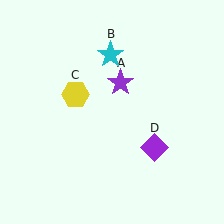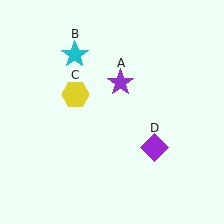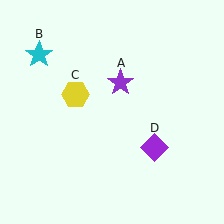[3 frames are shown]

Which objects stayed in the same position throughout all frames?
Purple star (object A) and yellow hexagon (object C) and purple diamond (object D) remained stationary.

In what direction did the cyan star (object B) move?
The cyan star (object B) moved left.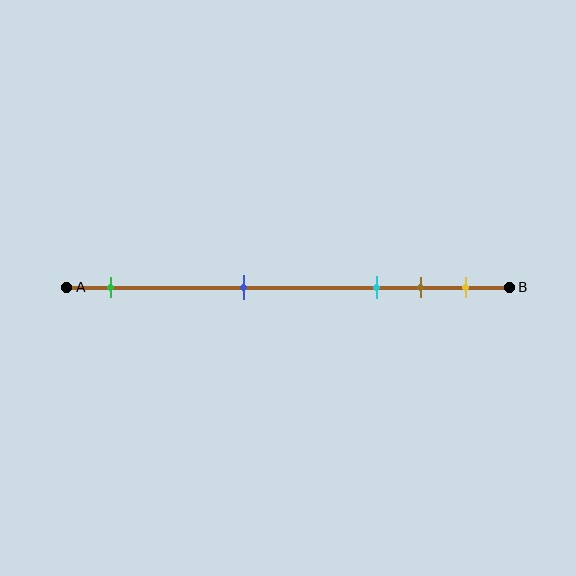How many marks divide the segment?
There are 5 marks dividing the segment.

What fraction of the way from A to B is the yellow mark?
The yellow mark is approximately 90% (0.9) of the way from A to B.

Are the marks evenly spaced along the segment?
No, the marks are not evenly spaced.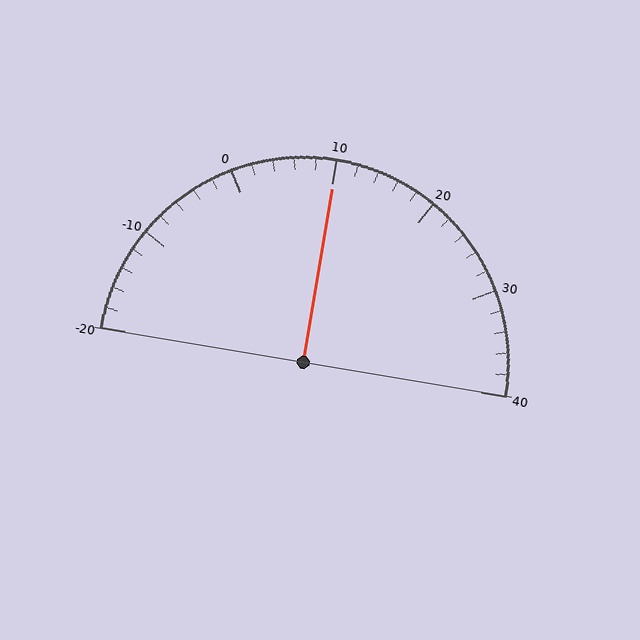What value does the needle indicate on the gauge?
The needle indicates approximately 10.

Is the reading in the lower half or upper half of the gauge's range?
The reading is in the upper half of the range (-20 to 40).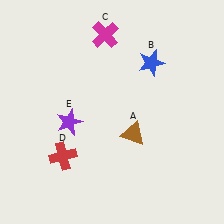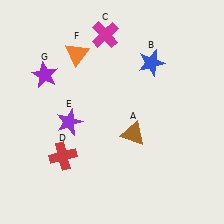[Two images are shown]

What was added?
An orange triangle (F), a purple star (G) were added in Image 2.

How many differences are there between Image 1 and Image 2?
There are 2 differences between the two images.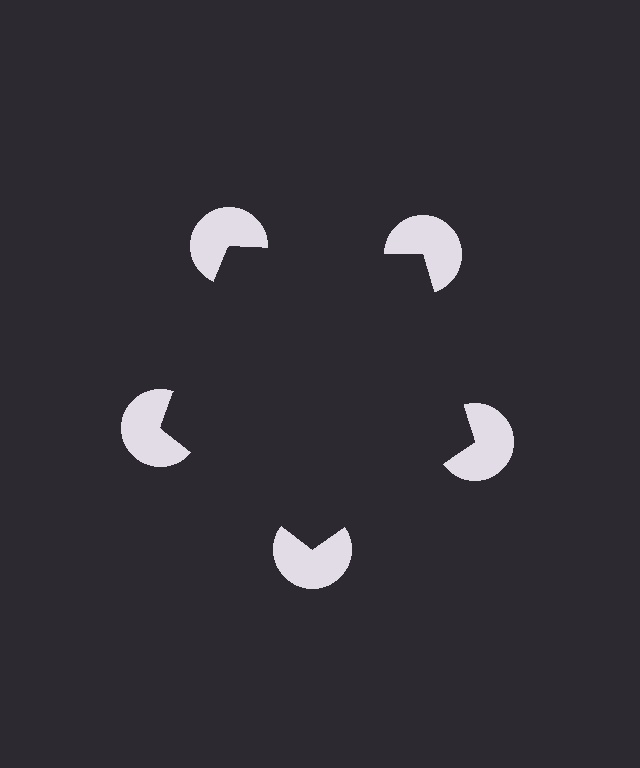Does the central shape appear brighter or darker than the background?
It typically appears slightly darker than the background, even though no actual brightness change is drawn.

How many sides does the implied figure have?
5 sides.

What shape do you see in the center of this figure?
An illusory pentagon — its edges are inferred from the aligned wedge cuts in the pac-man discs, not physically drawn.